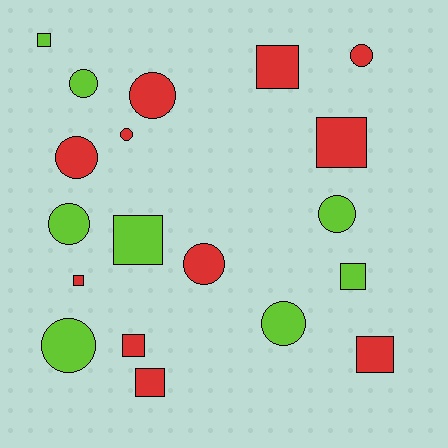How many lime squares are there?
There are 3 lime squares.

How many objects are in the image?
There are 19 objects.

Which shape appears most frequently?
Circle, with 10 objects.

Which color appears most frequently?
Red, with 11 objects.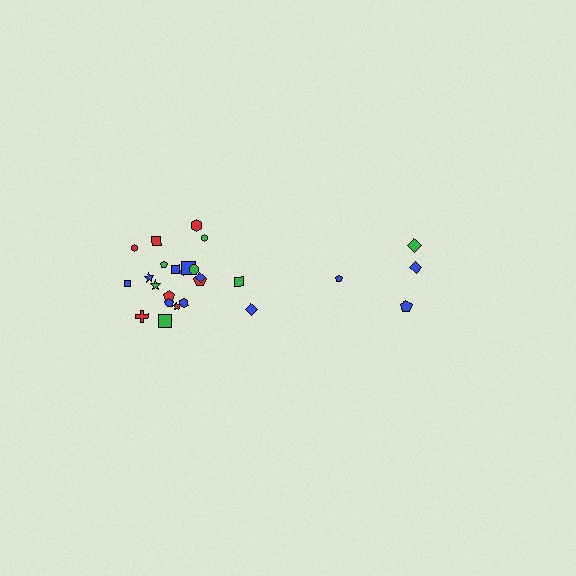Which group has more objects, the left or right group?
The left group.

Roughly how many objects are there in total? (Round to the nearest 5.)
Roughly 25 objects in total.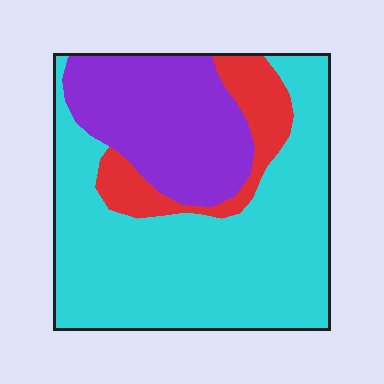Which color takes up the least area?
Red, at roughly 15%.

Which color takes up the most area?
Cyan, at roughly 60%.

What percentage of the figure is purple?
Purple covers roughly 25% of the figure.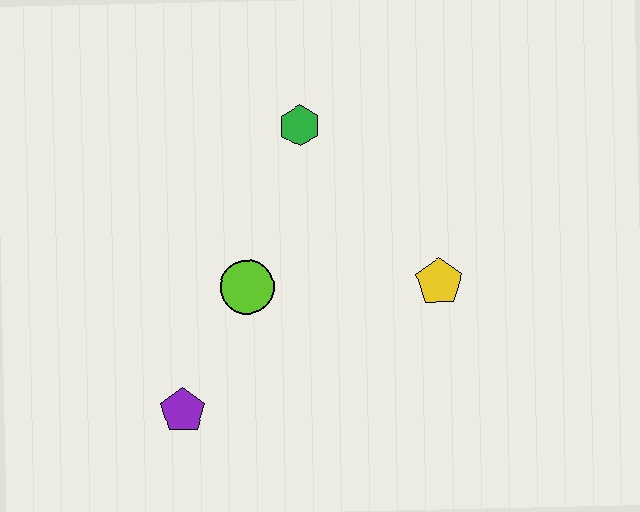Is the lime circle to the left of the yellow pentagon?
Yes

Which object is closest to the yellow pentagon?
The lime circle is closest to the yellow pentagon.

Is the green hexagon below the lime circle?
No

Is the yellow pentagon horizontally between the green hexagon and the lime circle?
No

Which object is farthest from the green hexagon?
The purple pentagon is farthest from the green hexagon.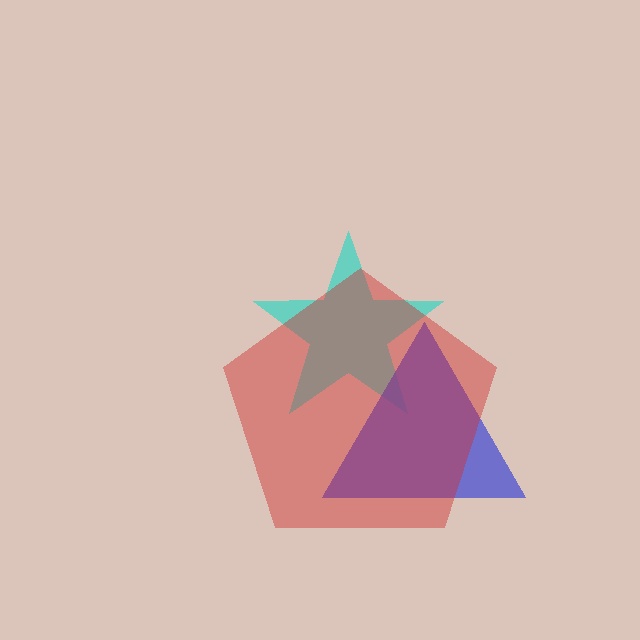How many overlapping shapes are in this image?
There are 3 overlapping shapes in the image.